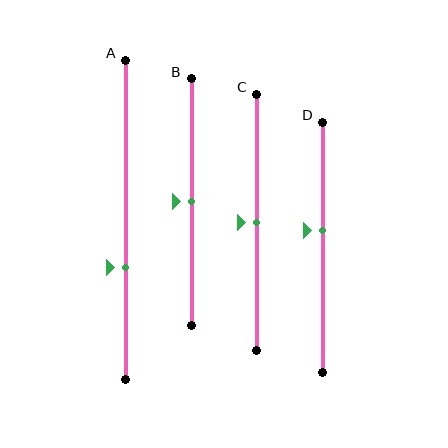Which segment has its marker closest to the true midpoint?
Segment B has its marker closest to the true midpoint.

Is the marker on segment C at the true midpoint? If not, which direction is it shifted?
Yes, the marker on segment C is at the true midpoint.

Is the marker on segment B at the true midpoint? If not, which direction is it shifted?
Yes, the marker on segment B is at the true midpoint.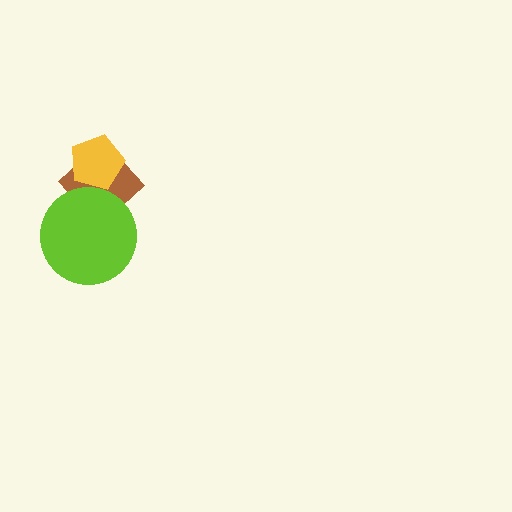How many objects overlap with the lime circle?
1 object overlaps with the lime circle.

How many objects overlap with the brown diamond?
2 objects overlap with the brown diamond.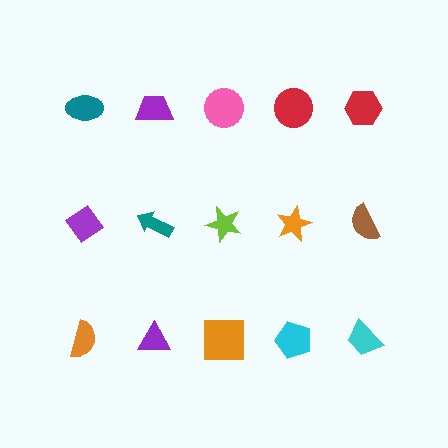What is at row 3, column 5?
A cyan trapezoid.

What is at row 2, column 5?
A brown semicircle.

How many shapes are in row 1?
5 shapes.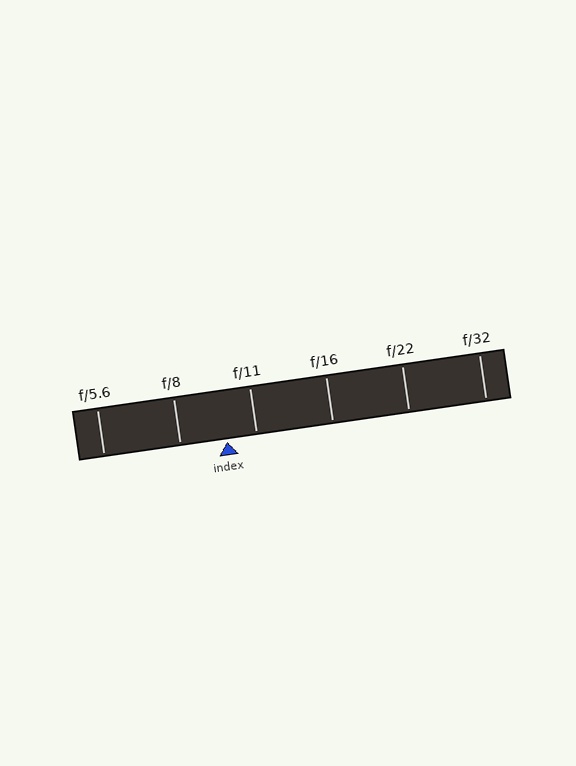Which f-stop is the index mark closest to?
The index mark is closest to f/11.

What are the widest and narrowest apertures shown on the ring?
The widest aperture shown is f/5.6 and the narrowest is f/32.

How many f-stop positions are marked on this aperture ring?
There are 6 f-stop positions marked.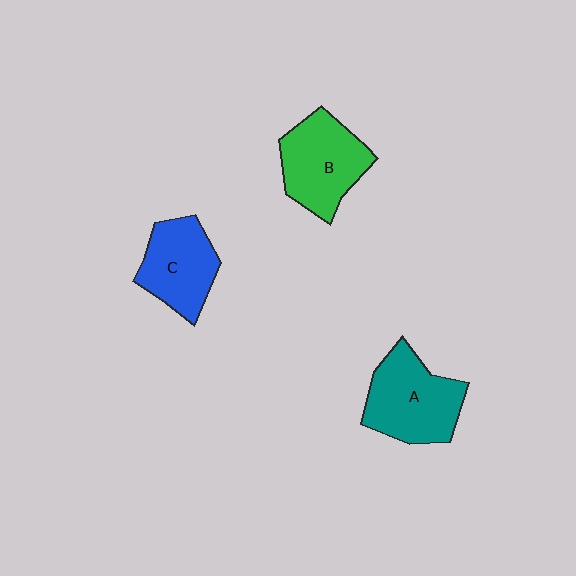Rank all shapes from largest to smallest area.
From largest to smallest: A (teal), B (green), C (blue).